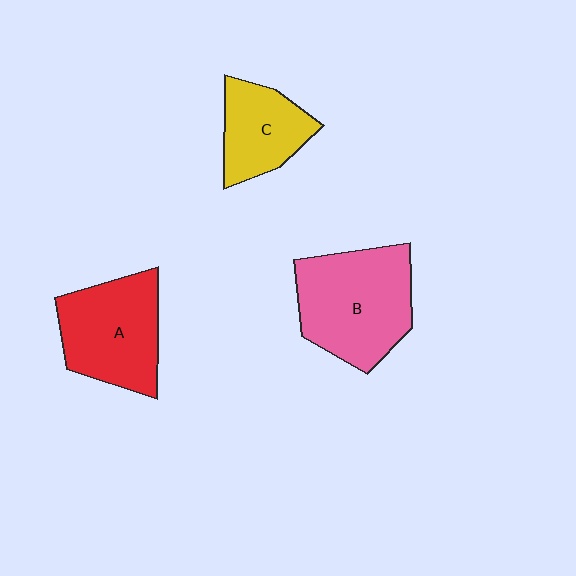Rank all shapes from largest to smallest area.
From largest to smallest: B (pink), A (red), C (yellow).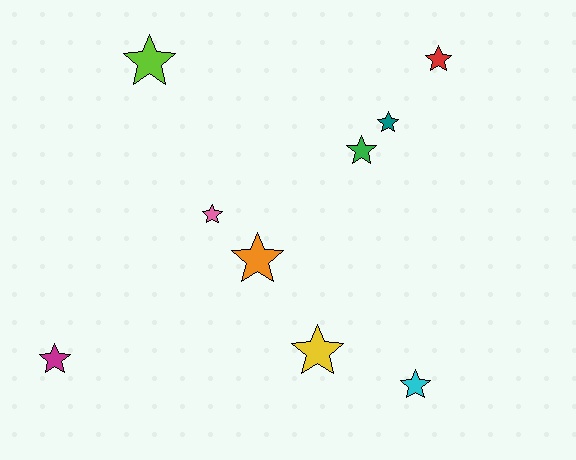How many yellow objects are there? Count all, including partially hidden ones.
There is 1 yellow object.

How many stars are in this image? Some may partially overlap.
There are 9 stars.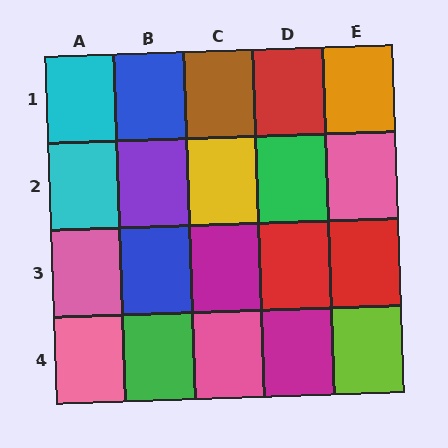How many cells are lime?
1 cell is lime.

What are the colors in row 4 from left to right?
Pink, green, pink, magenta, lime.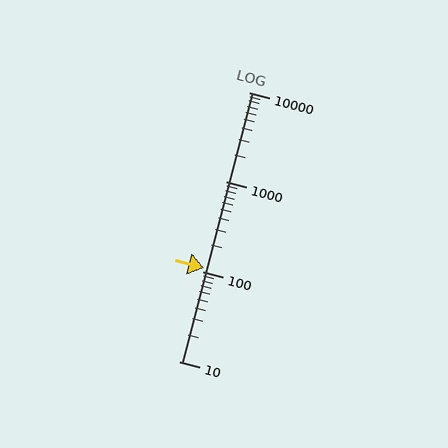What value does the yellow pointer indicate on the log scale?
The pointer indicates approximately 110.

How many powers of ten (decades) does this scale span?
The scale spans 3 decades, from 10 to 10000.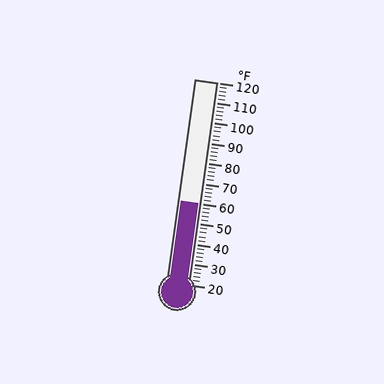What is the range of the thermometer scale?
The thermometer scale ranges from 20°F to 120°F.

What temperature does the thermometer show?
The thermometer shows approximately 60°F.